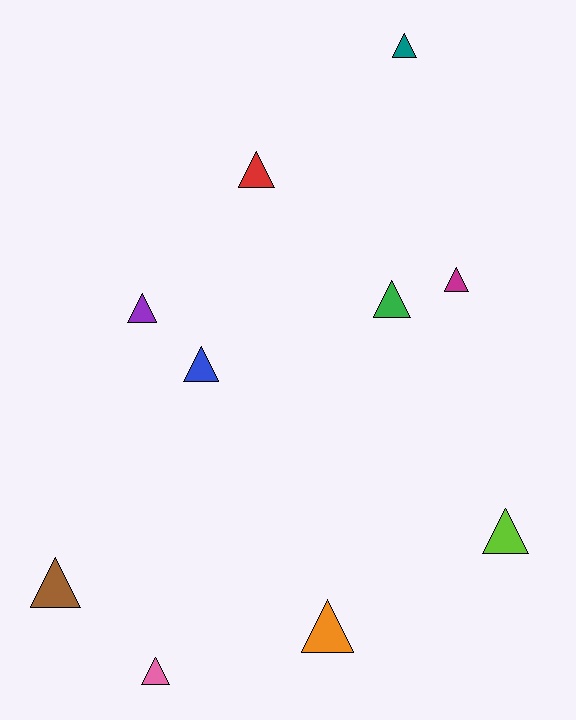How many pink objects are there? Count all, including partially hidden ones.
There is 1 pink object.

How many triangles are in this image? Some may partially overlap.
There are 10 triangles.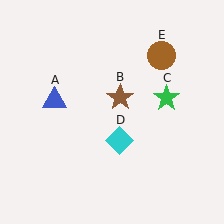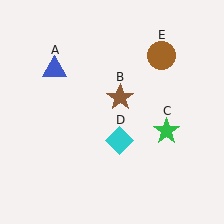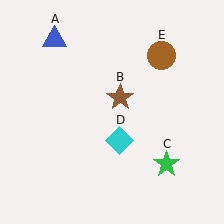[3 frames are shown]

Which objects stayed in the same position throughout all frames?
Brown star (object B) and cyan diamond (object D) and brown circle (object E) remained stationary.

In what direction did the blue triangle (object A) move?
The blue triangle (object A) moved up.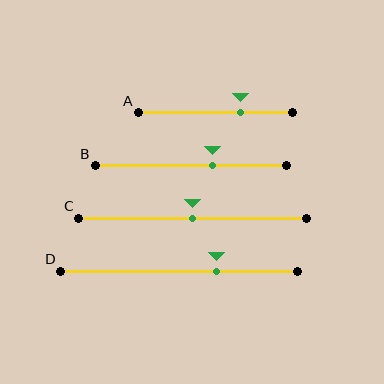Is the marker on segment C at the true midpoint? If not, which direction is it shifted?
Yes, the marker on segment C is at the true midpoint.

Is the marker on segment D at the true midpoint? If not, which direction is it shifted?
No, the marker on segment D is shifted to the right by about 16% of the segment length.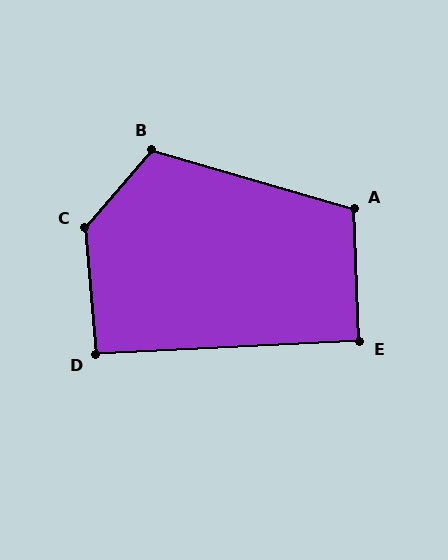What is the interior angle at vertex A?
Approximately 108 degrees (obtuse).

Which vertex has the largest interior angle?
C, at approximately 135 degrees.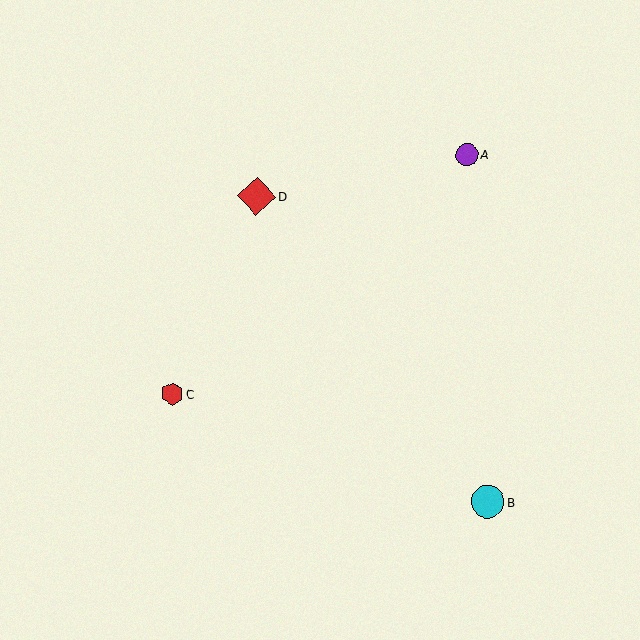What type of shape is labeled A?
Shape A is a purple circle.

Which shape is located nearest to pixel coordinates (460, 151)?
The purple circle (labeled A) at (467, 155) is nearest to that location.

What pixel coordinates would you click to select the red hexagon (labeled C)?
Click at (172, 394) to select the red hexagon C.